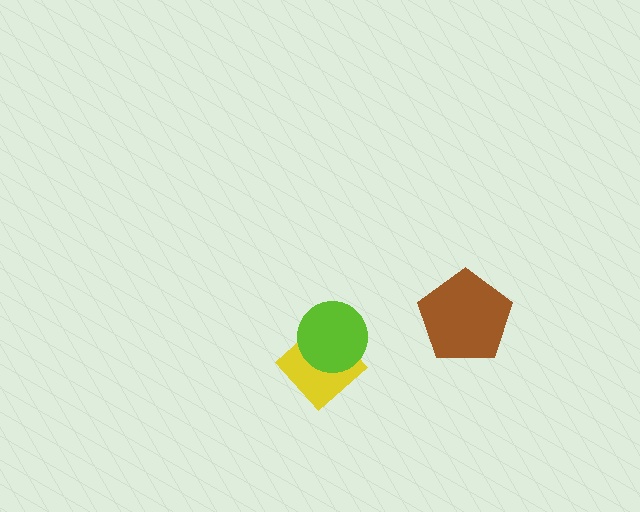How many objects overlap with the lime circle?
1 object overlaps with the lime circle.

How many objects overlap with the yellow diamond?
1 object overlaps with the yellow diamond.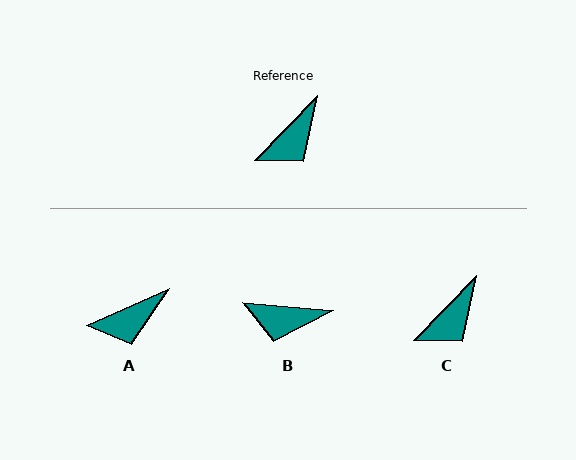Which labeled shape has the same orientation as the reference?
C.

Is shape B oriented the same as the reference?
No, it is off by about 51 degrees.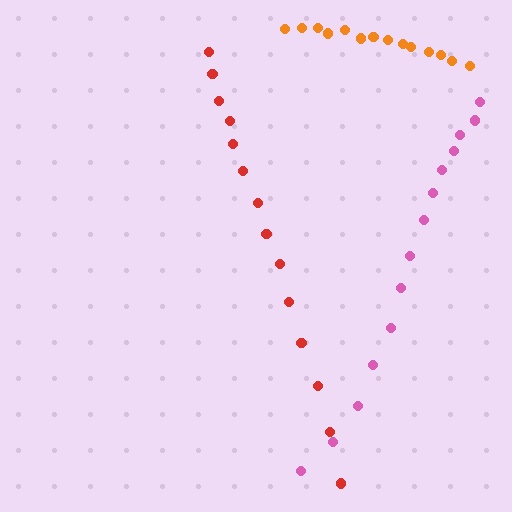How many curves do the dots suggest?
There are 3 distinct paths.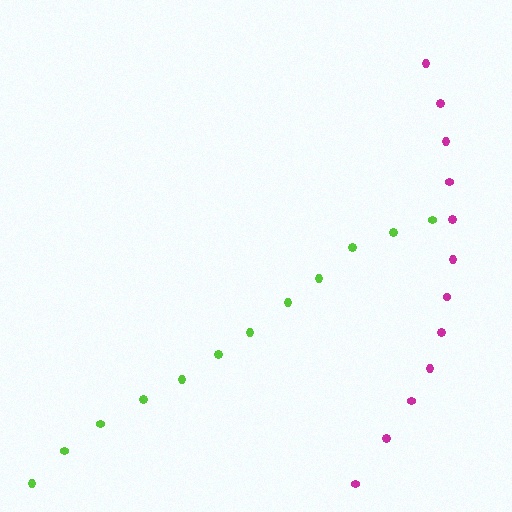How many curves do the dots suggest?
There are 2 distinct paths.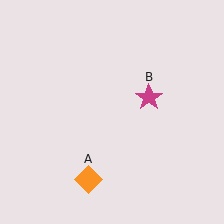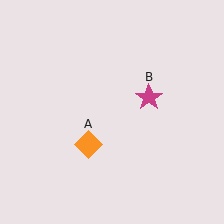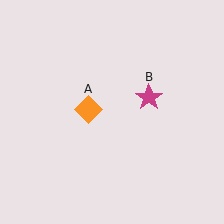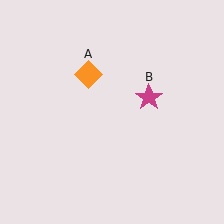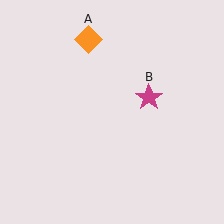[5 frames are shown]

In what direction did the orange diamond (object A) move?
The orange diamond (object A) moved up.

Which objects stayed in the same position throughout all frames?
Magenta star (object B) remained stationary.